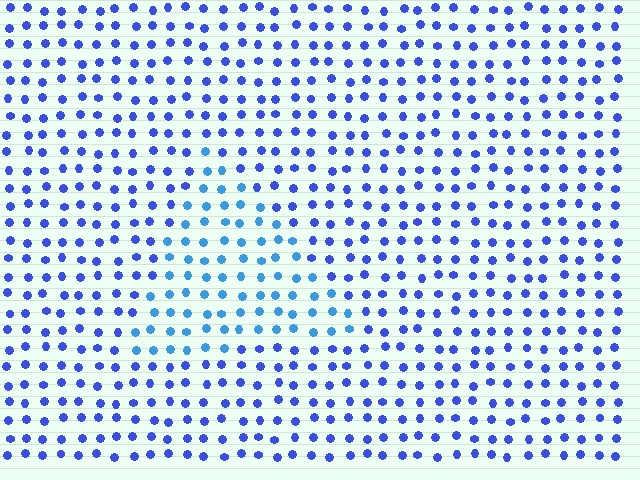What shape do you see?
I see a triangle.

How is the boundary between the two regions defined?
The boundary is defined purely by a slight shift in hue (about 28 degrees). Spacing, size, and orientation are identical on both sides.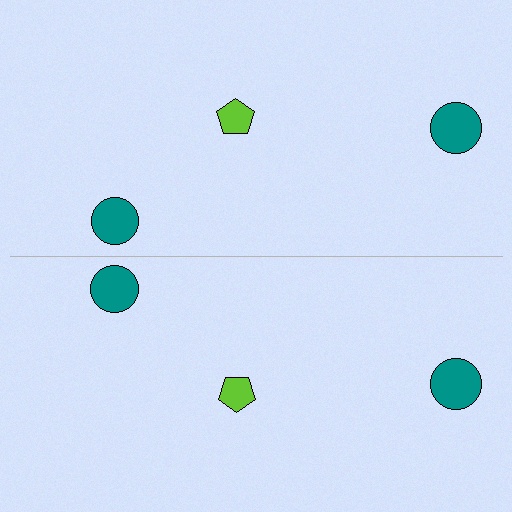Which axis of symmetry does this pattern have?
The pattern has a horizontal axis of symmetry running through the center of the image.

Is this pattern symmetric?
Yes, this pattern has bilateral (reflection) symmetry.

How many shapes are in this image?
There are 6 shapes in this image.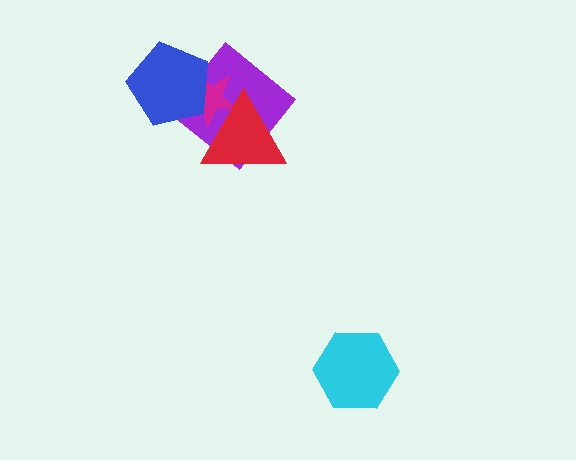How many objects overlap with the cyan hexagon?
0 objects overlap with the cyan hexagon.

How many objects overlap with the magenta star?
3 objects overlap with the magenta star.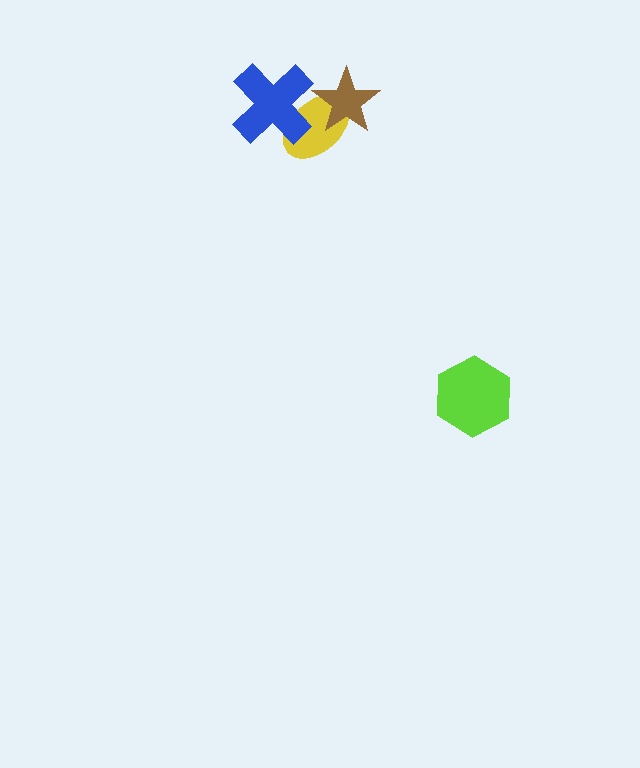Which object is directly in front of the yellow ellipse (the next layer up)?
The blue cross is directly in front of the yellow ellipse.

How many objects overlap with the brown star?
1 object overlaps with the brown star.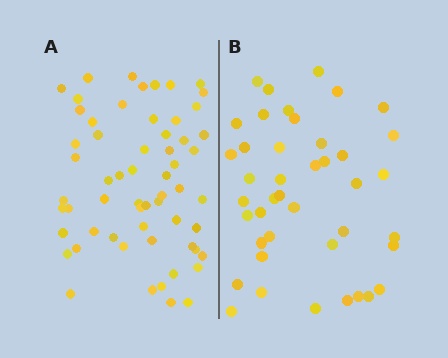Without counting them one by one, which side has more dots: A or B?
Region A (the left region) has more dots.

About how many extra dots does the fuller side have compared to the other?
Region A has approximately 20 more dots than region B.